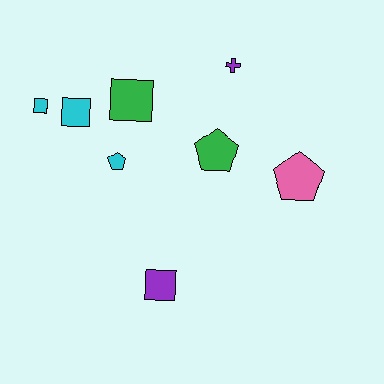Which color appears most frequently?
Cyan, with 3 objects.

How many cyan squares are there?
There are 2 cyan squares.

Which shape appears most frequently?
Square, with 4 objects.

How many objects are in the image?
There are 8 objects.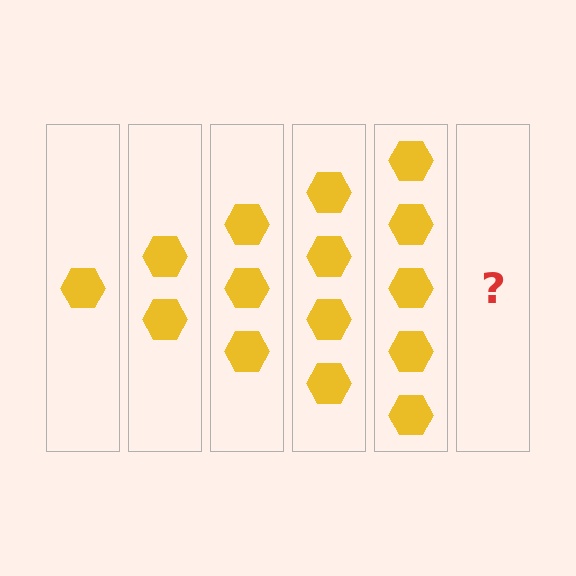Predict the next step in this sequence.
The next step is 6 hexagons.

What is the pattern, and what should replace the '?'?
The pattern is that each step adds one more hexagon. The '?' should be 6 hexagons.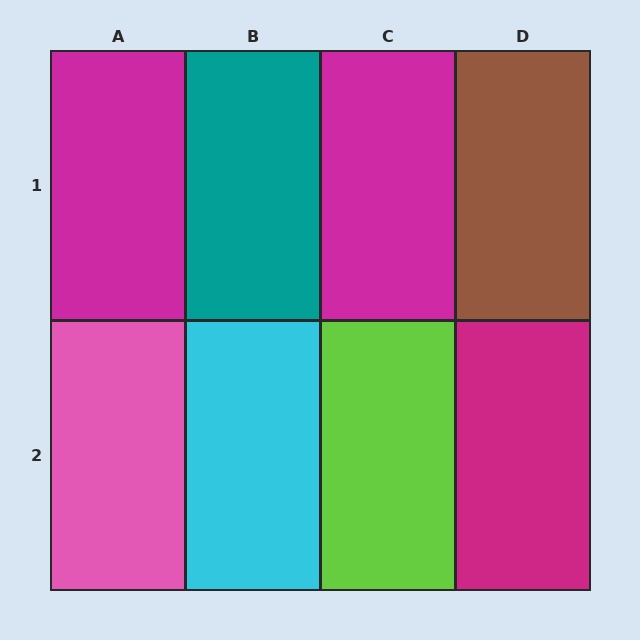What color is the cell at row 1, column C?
Magenta.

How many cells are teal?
1 cell is teal.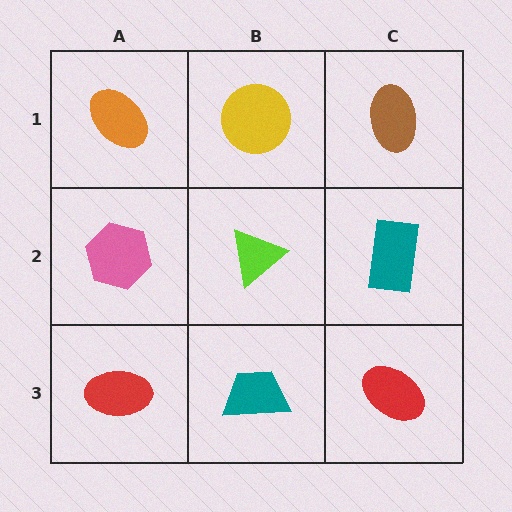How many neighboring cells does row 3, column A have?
2.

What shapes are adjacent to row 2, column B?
A yellow circle (row 1, column B), a teal trapezoid (row 3, column B), a pink hexagon (row 2, column A), a teal rectangle (row 2, column C).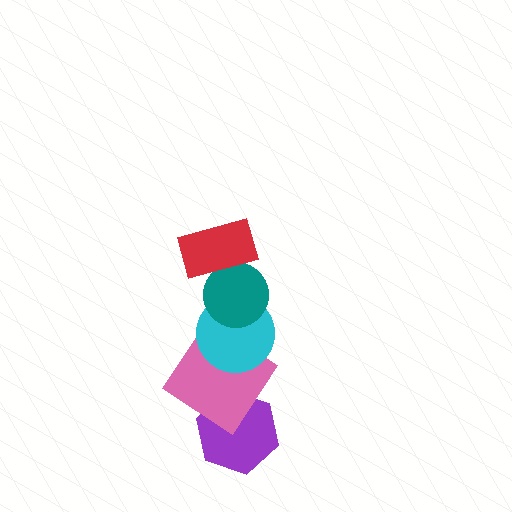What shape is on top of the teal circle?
The red rectangle is on top of the teal circle.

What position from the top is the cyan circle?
The cyan circle is 3rd from the top.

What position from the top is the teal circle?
The teal circle is 2nd from the top.